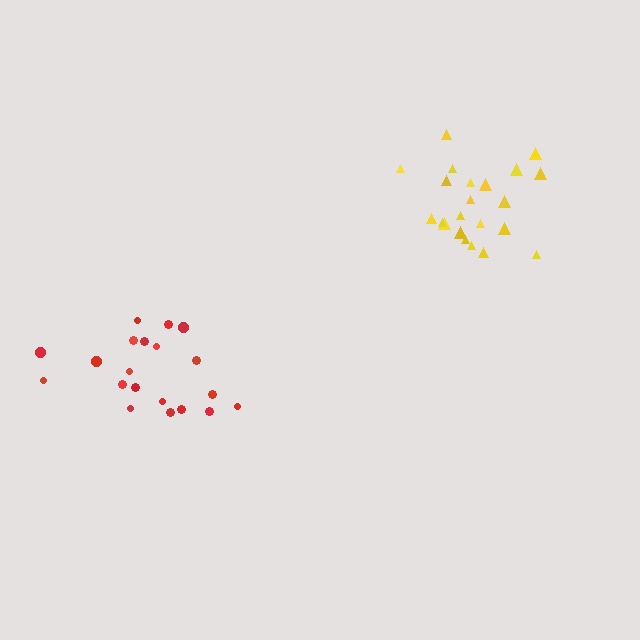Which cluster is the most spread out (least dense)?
Red.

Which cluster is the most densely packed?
Yellow.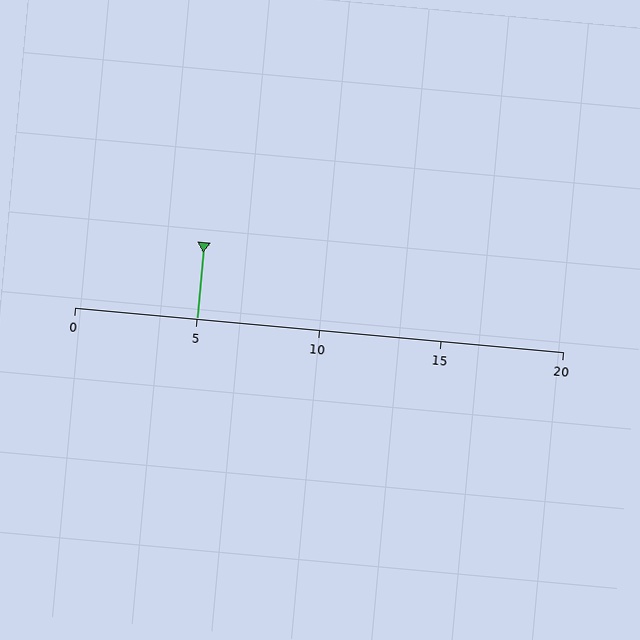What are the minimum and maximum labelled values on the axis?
The axis runs from 0 to 20.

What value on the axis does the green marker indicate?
The marker indicates approximately 5.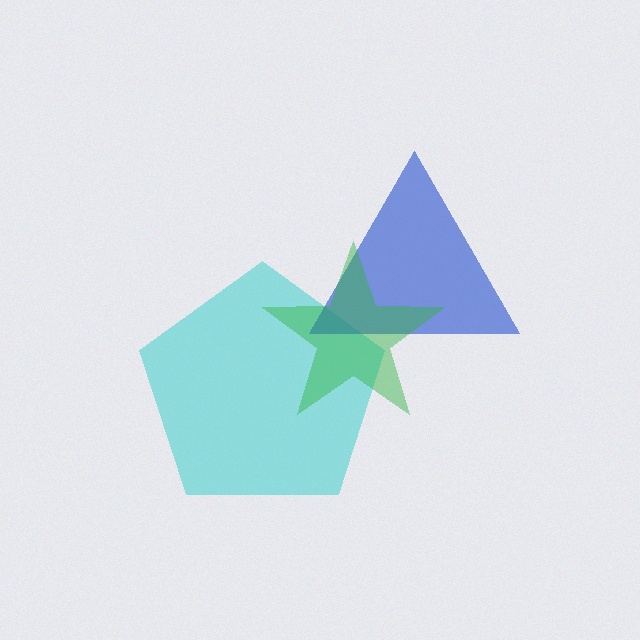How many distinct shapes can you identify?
There are 3 distinct shapes: a cyan pentagon, a blue triangle, a green star.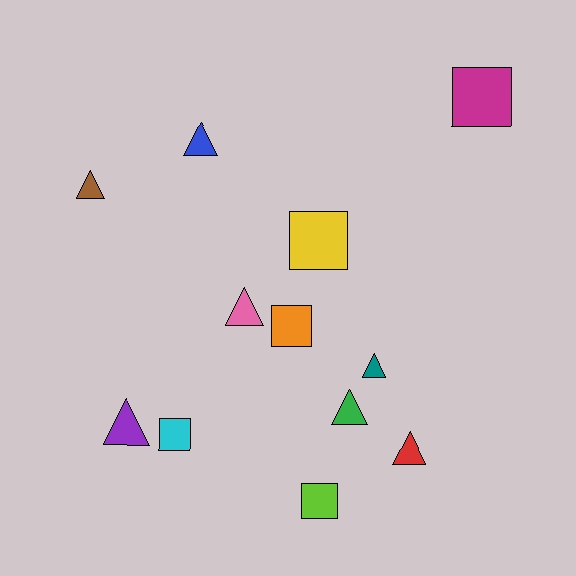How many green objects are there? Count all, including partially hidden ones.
There is 1 green object.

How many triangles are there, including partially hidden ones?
There are 7 triangles.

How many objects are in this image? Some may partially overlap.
There are 12 objects.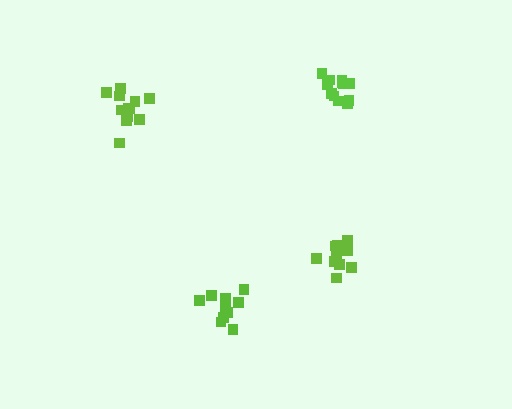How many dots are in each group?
Group 1: 13 dots, Group 2: 10 dots, Group 3: 12 dots, Group 4: 11 dots (46 total).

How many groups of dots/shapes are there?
There are 4 groups.